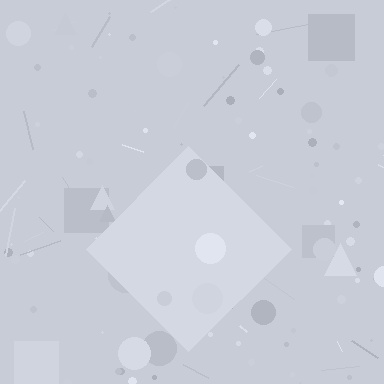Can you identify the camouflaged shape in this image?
The camouflaged shape is a diamond.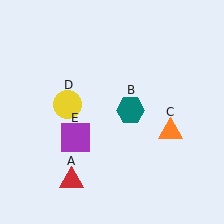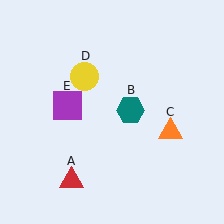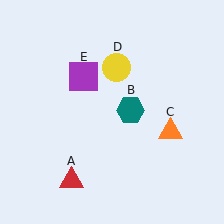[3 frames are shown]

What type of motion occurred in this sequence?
The yellow circle (object D), purple square (object E) rotated clockwise around the center of the scene.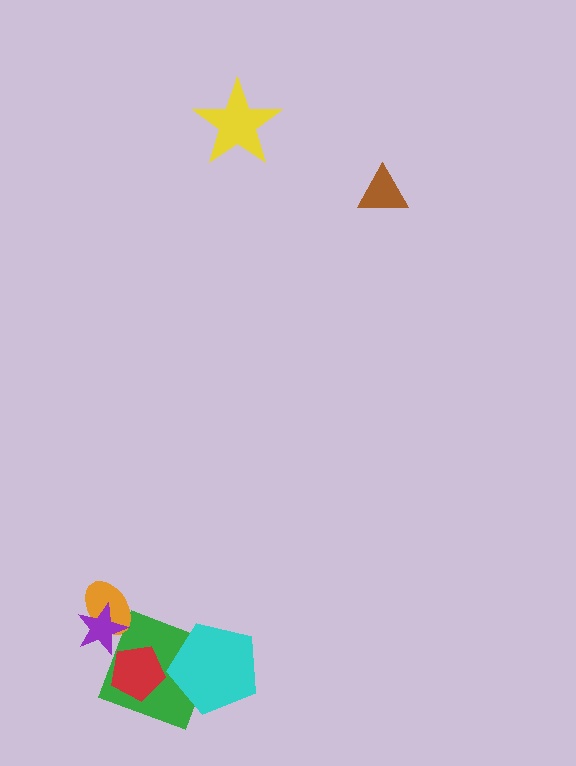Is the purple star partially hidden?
No, no other shape covers it.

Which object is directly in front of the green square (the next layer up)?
The red pentagon is directly in front of the green square.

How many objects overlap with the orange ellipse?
1 object overlaps with the orange ellipse.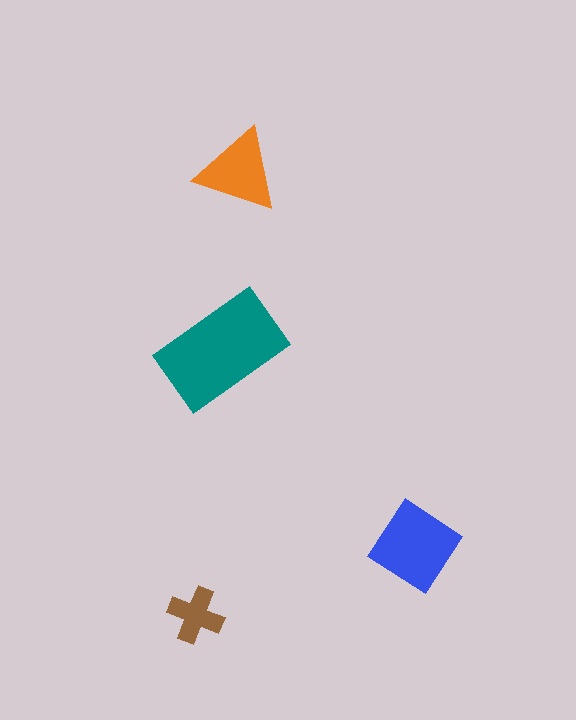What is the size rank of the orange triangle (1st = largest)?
3rd.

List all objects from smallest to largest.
The brown cross, the orange triangle, the blue diamond, the teal rectangle.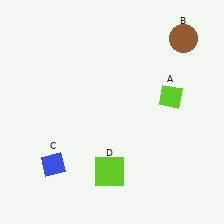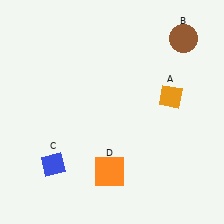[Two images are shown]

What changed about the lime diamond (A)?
In Image 1, A is lime. In Image 2, it changed to orange.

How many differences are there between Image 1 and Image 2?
There are 2 differences between the two images.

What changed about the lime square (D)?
In Image 1, D is lime. In Image 2, it changed to orange.